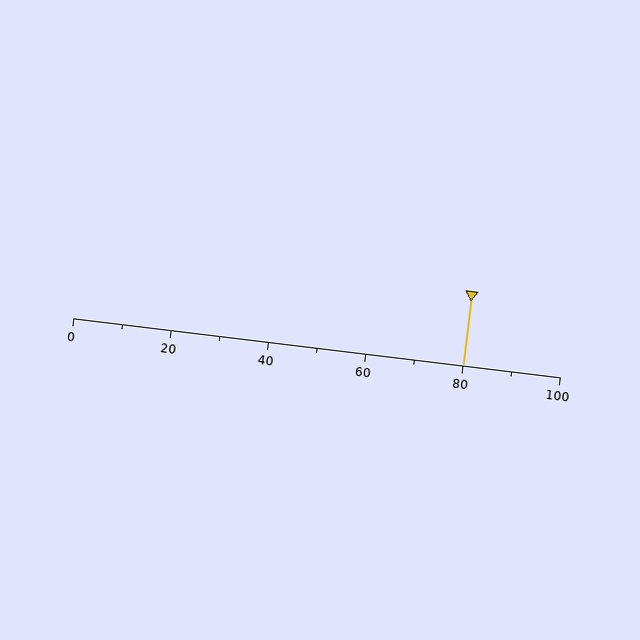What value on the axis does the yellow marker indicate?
The marker indicates approximately 80.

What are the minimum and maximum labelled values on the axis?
The axis runs from 0 to 100.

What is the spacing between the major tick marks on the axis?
The major ticks are spaced 20 apart.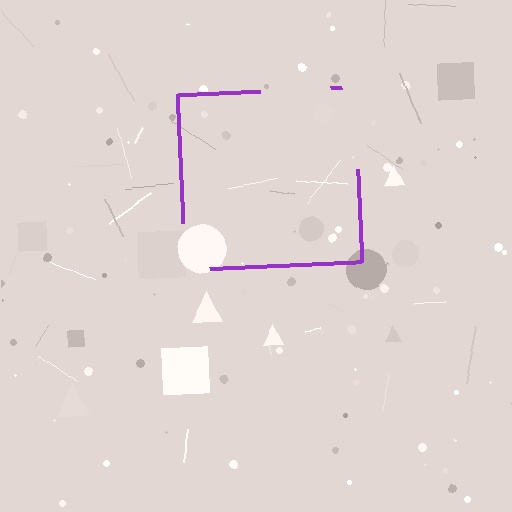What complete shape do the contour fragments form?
The contour fragments form a square.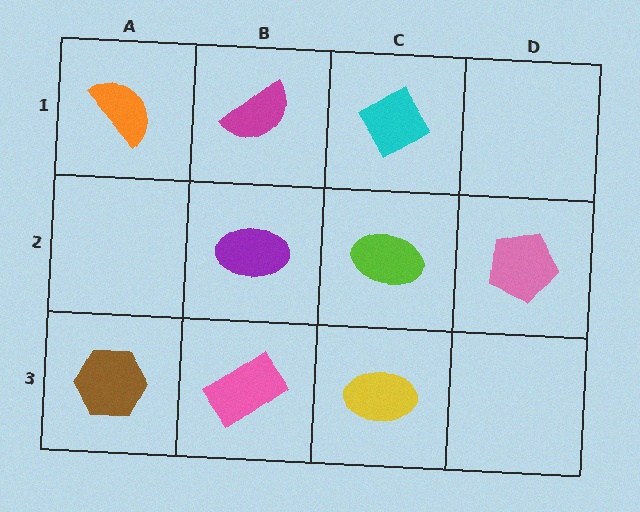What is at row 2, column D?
A pink pentagon.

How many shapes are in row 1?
3 shapes.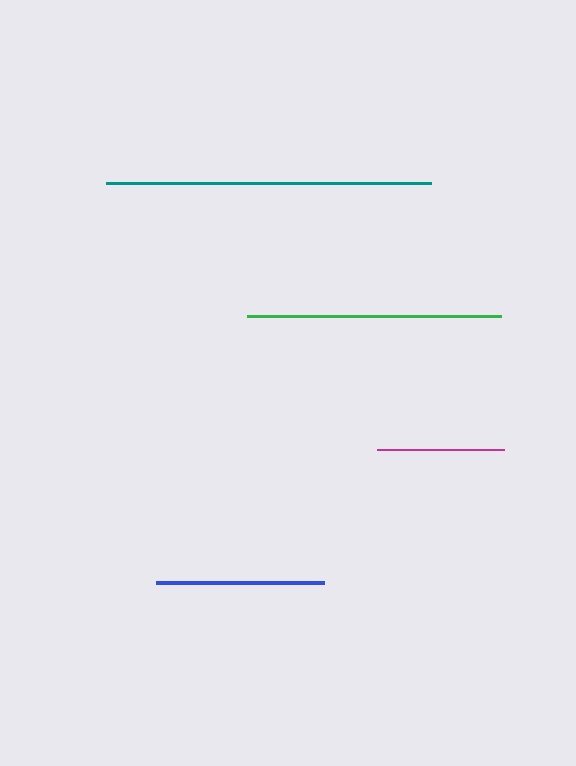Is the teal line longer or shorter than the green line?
The teal line is longer than the green line.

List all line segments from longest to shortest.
From longest to shortest: teal, green, blue, magenta.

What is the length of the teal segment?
The teal segment is approximately 325 pixels long.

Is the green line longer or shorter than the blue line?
The green line is longer than the blue line.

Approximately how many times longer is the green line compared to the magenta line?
The green line is approximately 2.0 times the length of the magenta line.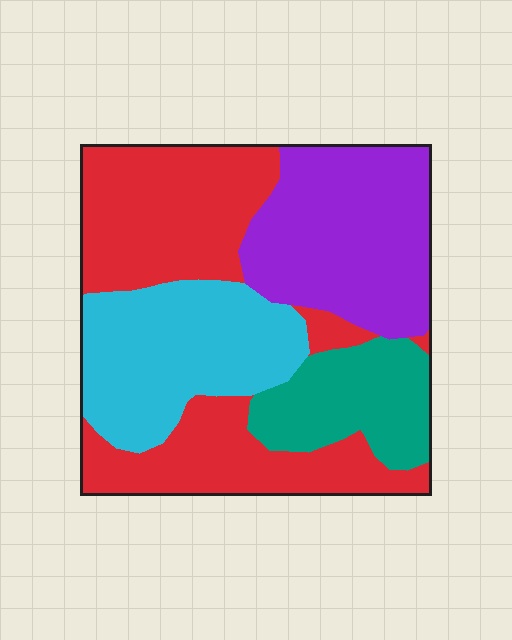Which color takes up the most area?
Red, at roughly 40%.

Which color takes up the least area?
Teal, at roughly 15%.